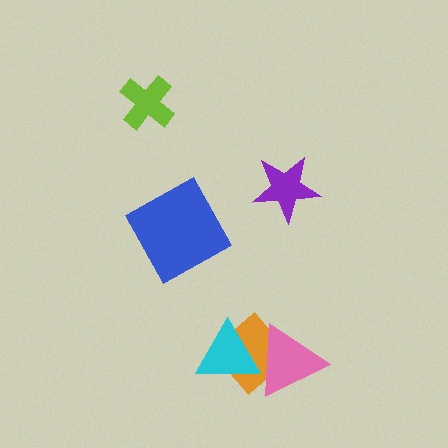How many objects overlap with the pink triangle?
2 objects overlap with the pink triangle.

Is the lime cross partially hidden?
No, no other shape covers it.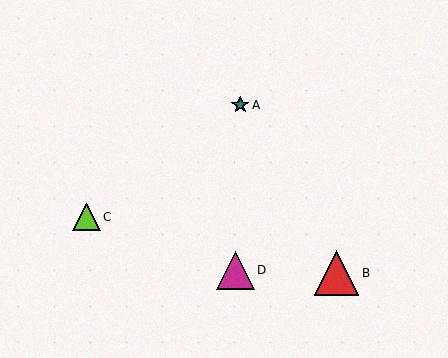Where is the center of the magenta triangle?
The center of the magenta triangle is at (235, 271).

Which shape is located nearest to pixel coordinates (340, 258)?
The red triangle (labeled B) at (336, 273) is nearest to that location.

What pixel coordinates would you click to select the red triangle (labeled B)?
Click at (336, 273) to select the red triangle B.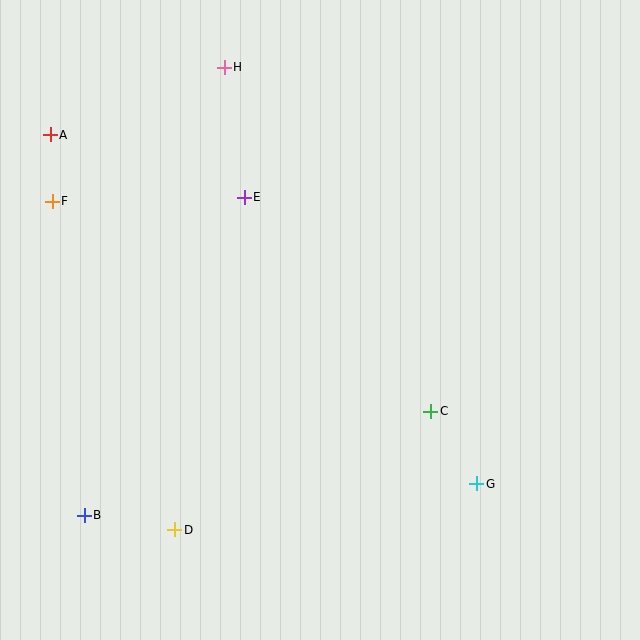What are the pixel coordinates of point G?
Point G is at (477, 484).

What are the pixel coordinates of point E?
Point E is at (244, 197).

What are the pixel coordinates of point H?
Point H is at (224, 67).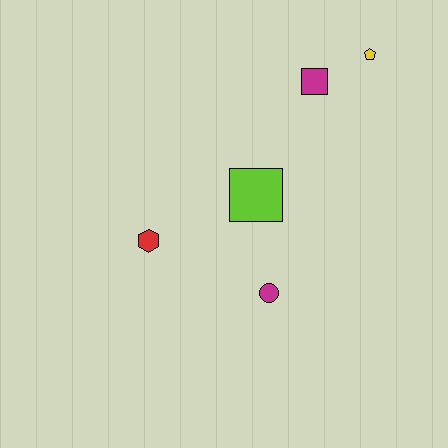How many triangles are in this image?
There are no triangles.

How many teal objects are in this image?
There are no teal objects.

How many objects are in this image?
There are 5 objects.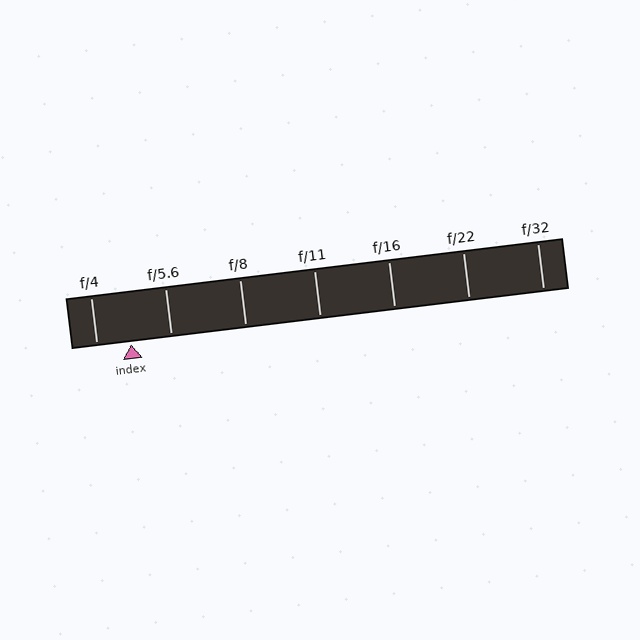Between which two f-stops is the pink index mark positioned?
The index mark is between f/4 and f/5.6.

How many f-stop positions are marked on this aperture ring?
There are 7 f-stop positions marked.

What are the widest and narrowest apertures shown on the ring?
The widest aperture shown is f/4 and the narrowest is f/32.